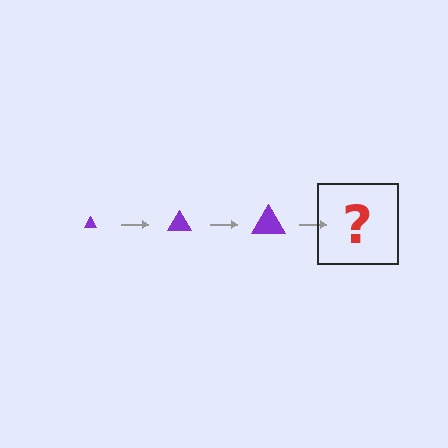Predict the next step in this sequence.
The next step is a purple triangle, larger than the previous one.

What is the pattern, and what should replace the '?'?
The pattern is that the triangle gets progressively larger each step. The '?' should be a purple triangle, larger than the previous one.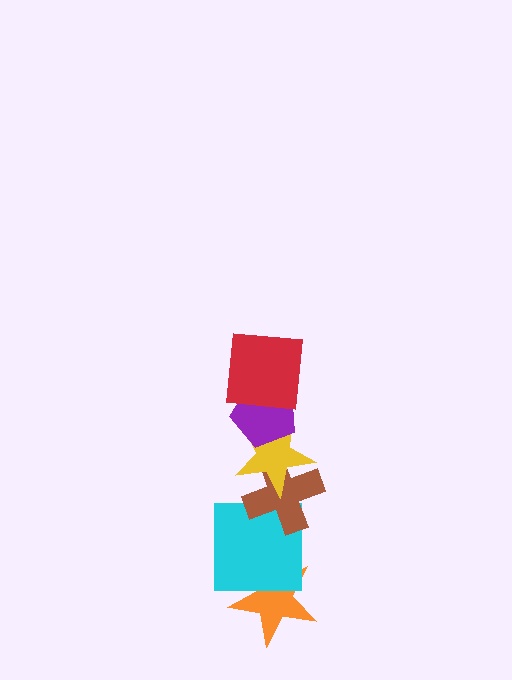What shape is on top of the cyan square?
The brown cross is on top of the cyan square.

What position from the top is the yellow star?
The yellow star is 3rd from the top.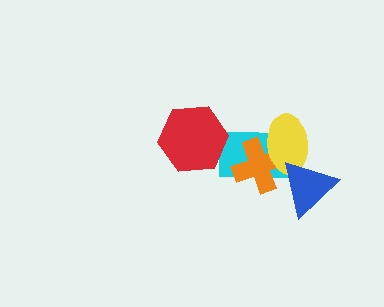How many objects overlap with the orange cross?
3 objects overlap with the orange cross.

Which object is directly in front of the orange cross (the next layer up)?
The yellow ellipse is directly in front of the orange cross.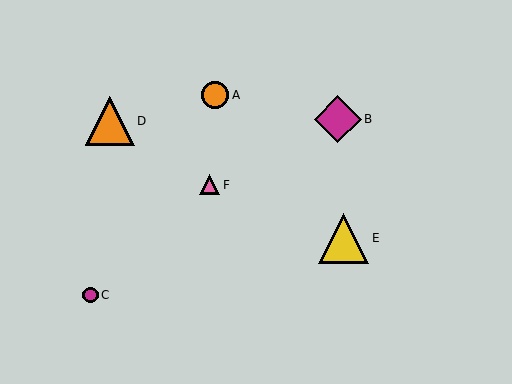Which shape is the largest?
The yellow triangle (labeled E) is the largest.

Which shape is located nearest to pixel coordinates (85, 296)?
The magenta circle (labeled C) at (91, 295) is nearest to that location.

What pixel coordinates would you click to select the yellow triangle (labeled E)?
Click at (344, 238) to select the yellow triangle E.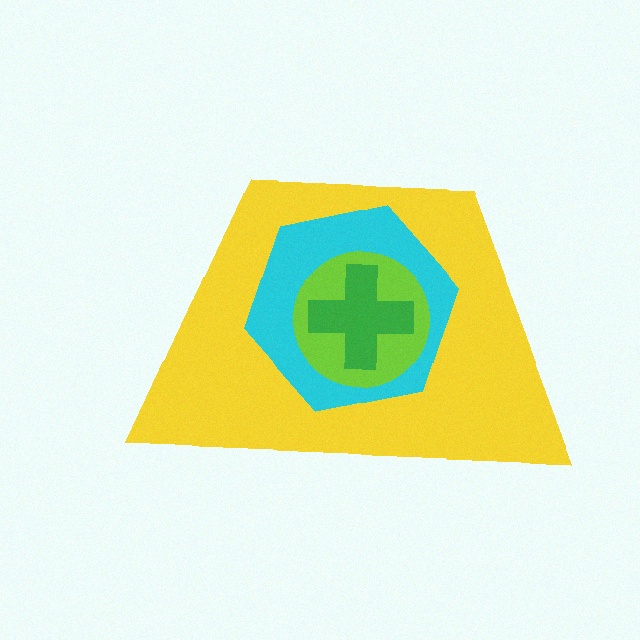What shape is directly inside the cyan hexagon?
The lime circle.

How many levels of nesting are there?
4.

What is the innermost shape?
The green cross.